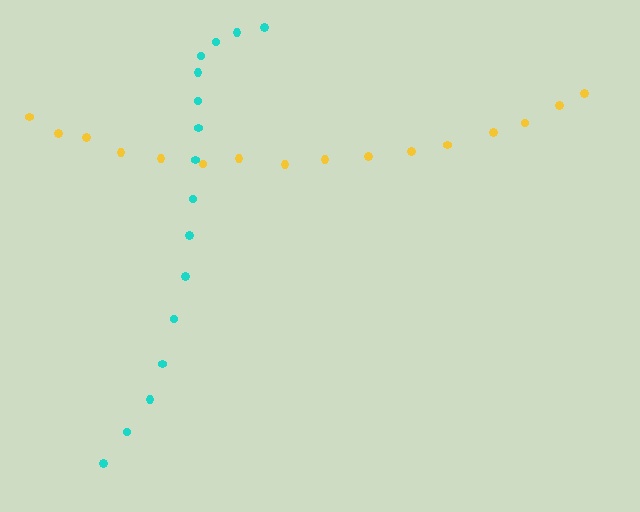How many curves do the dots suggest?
There are 2 distinct paths.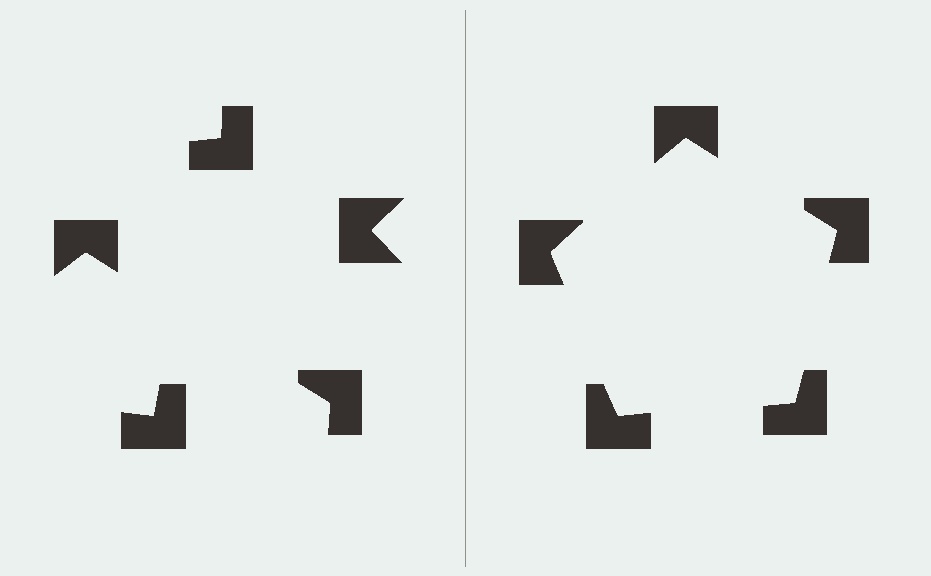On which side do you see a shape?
An illusory pentagon appears on the right side. On the left side the wedge cuts are rotated, so no coherent shape forms.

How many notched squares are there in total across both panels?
10 — 5 on each side.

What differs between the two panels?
The notched squares are positioned identically on both sides; only the wedge orientations differ. On the right they align to a pentagon; on the left they are misaligned.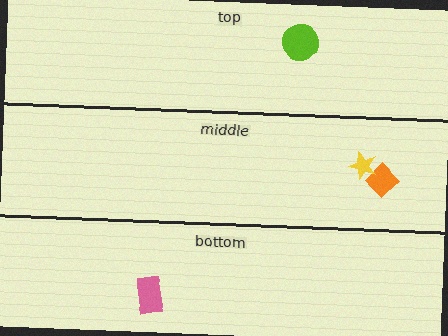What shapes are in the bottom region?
The pink rectangle.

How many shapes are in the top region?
1.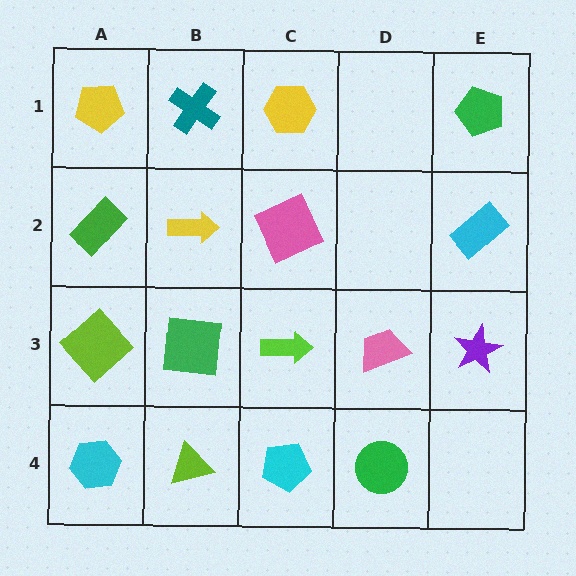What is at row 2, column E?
A cyan rectangle.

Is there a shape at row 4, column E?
No, that cell is empty.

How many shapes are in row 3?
5 shapes.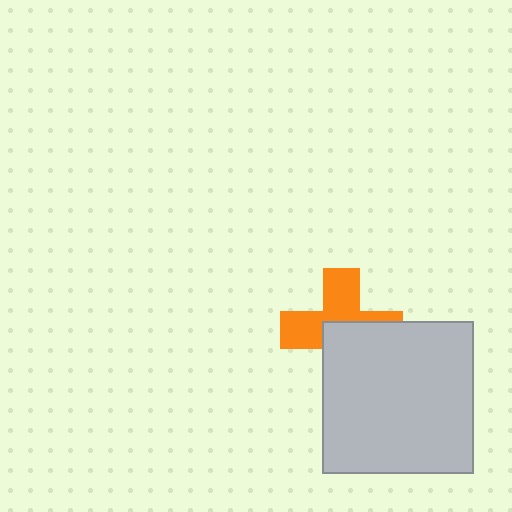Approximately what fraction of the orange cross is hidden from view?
Roughly 49% of the orange cross is hidden behind the light gray square.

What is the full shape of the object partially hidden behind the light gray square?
The partially hidden object is an orange cross.